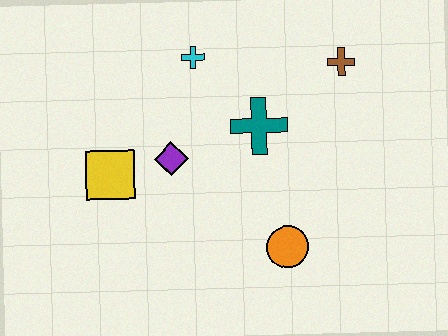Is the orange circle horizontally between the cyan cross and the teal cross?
No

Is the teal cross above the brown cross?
No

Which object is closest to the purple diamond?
The yellow square is closest to the purple diamond.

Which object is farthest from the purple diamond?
The brown cross is farthest from the purple diamond.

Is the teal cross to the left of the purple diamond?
No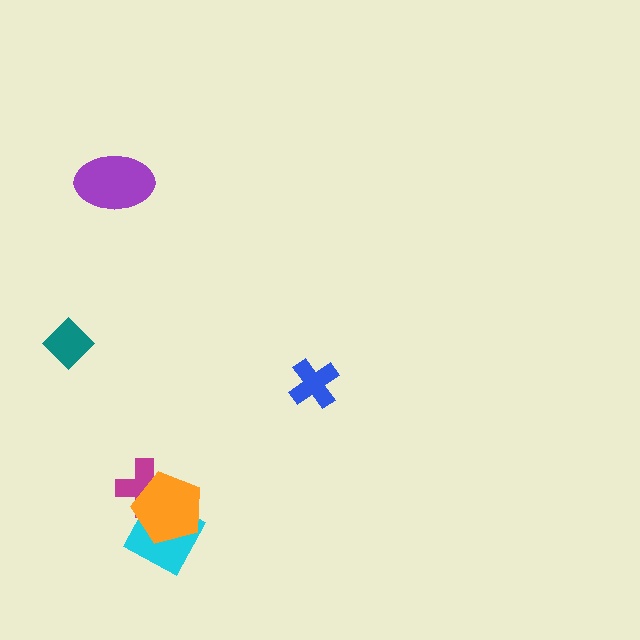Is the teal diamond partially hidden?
No, no other shape covers it.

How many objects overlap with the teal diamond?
0 objects overlap with the teal diamond.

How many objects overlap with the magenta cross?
2 objects overlap with the magenta cross.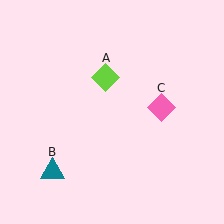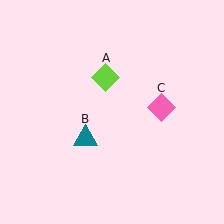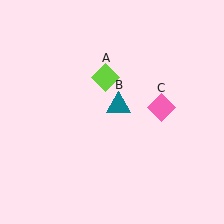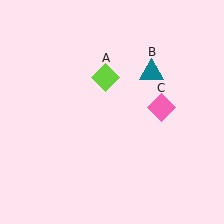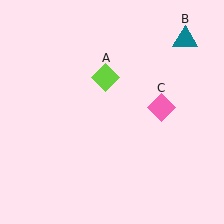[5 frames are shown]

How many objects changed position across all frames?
1 object changed position: teal triangle (object B).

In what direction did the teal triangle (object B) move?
The teal triangle (object B) moved up and to the right.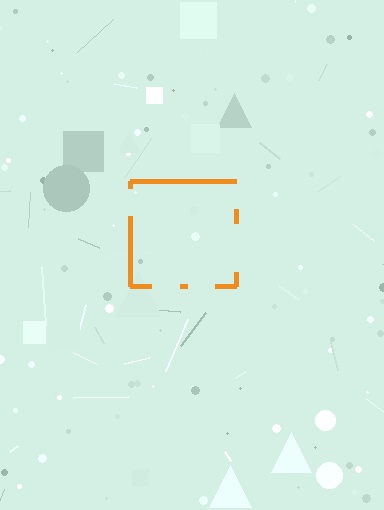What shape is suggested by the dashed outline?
The dashed outline suggests a square.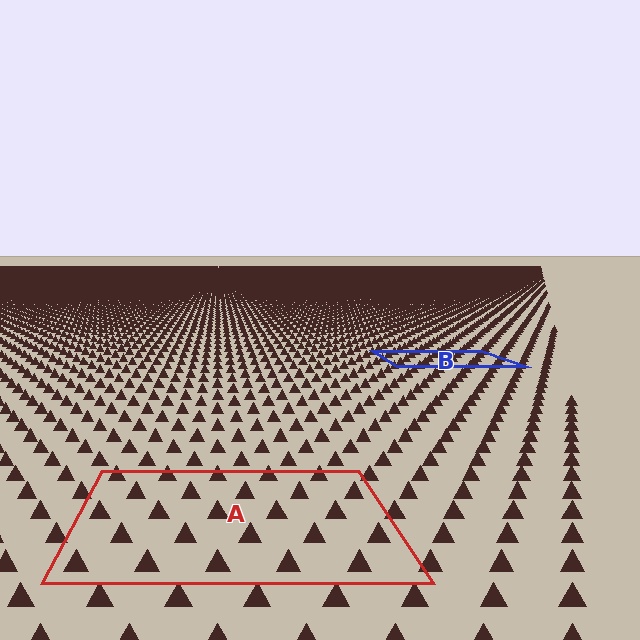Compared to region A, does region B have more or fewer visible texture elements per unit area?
Region B has more texture elements per unit area — they are packed more densely because it is farther away.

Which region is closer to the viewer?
Region A is closer. The texture elements there are larger and more spread out.